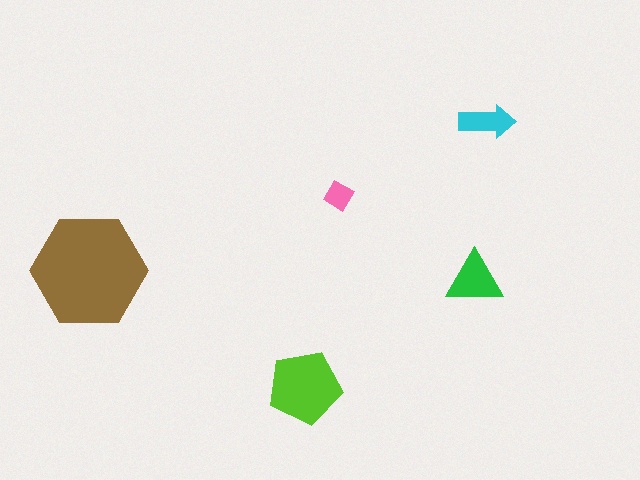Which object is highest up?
The cyan arrow is topmost.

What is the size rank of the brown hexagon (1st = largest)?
1st.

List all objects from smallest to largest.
The pink diamond, the cyan arrow, the green triangle, the lime pentagon, the brown hexagon.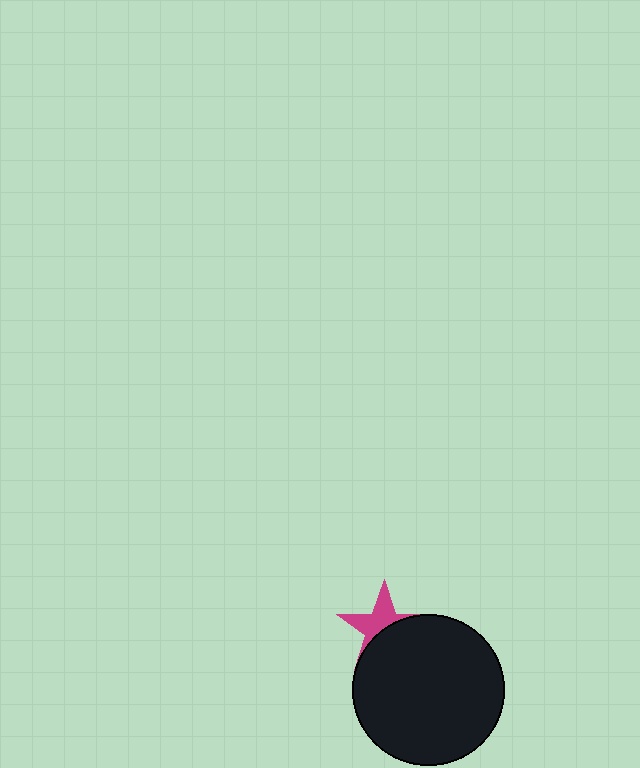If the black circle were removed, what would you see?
You would see the complete magenta star.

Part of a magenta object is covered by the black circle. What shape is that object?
It is a star.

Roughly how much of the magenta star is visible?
About half of it is visible (roughly 48%).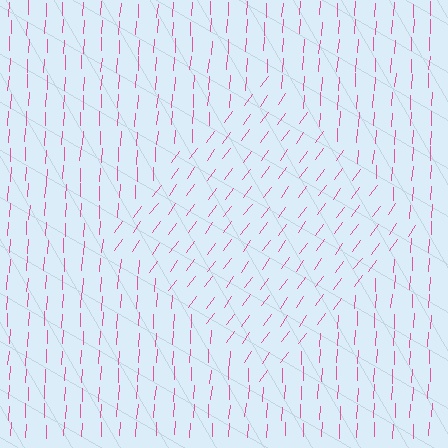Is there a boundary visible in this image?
Yes, there is a texture boundary formed by a change in line orientation.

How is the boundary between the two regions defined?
The boundary is defined purely by a change in line orientation (approximately 33 degrees difference). All lines are the same color and thickness.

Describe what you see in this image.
The image is filled with small pink line segments. A diamond region in the image has lines oriented differently from the surrounding lines, creating a visible texture boundary.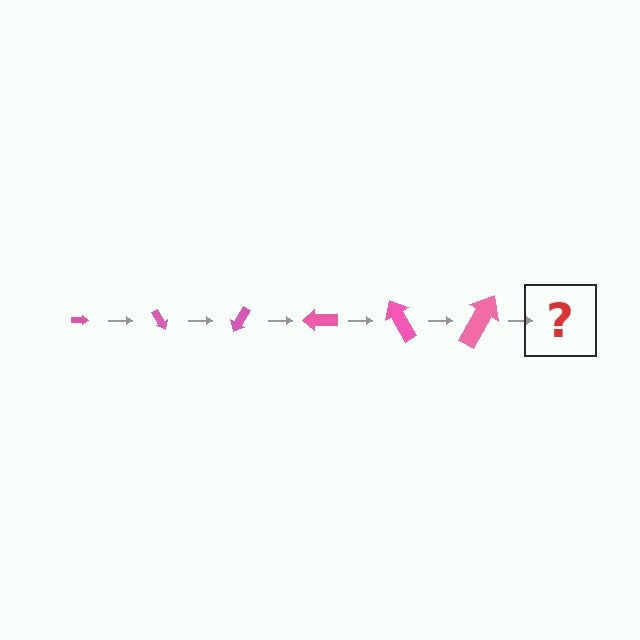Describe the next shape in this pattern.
It should be an arrow, larger than the previous one and rotated 360 degrees from the start.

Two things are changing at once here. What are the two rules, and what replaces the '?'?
The two rules are that the arrow grows larger each step and it rotates 60 degrees each step. The '?' should be an arrow, larger than the previous one and rotated 360 degrees from the start.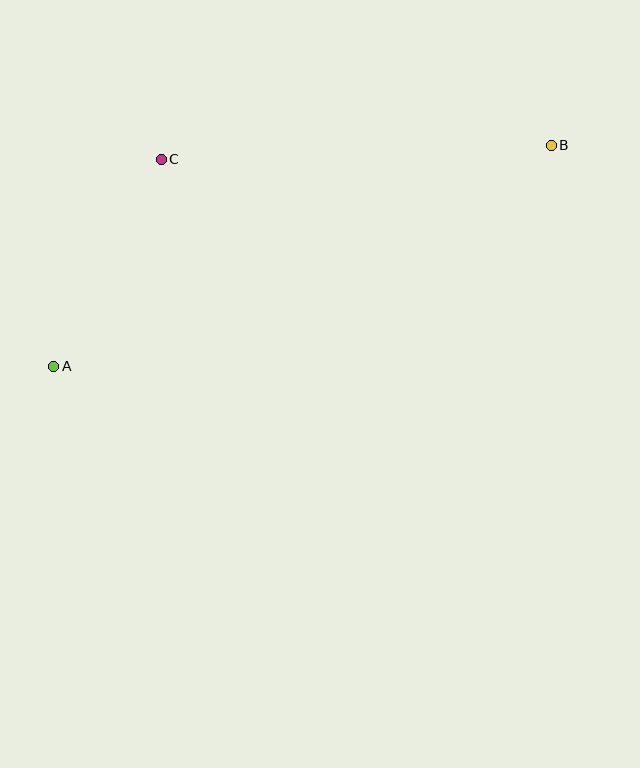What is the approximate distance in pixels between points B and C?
The distance between B and C is approximately 390 pixels.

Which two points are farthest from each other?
Points A and B are farthest from each other.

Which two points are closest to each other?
Points A and C are closest to each other.